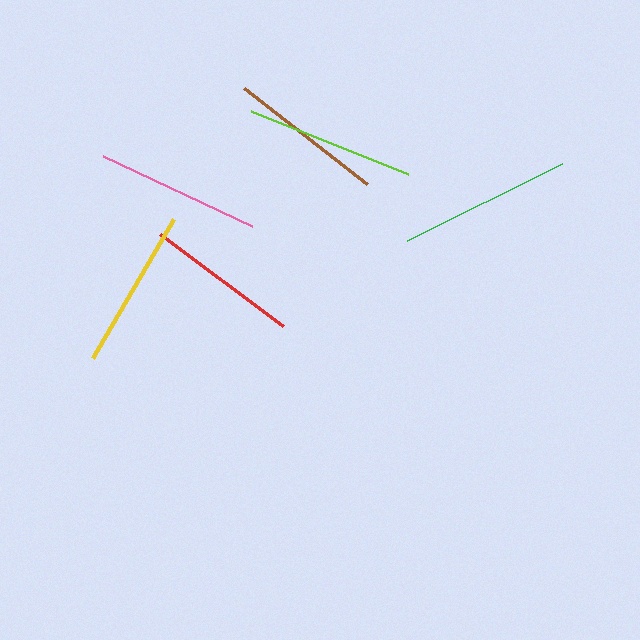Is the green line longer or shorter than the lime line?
The green line is longer than the lime line.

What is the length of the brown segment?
The brown segment is approximately 156 pixels long.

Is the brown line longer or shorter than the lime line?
The lime line is longer than the brown line.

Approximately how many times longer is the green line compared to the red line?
The green line is approximately 1.1 times the length of the red line.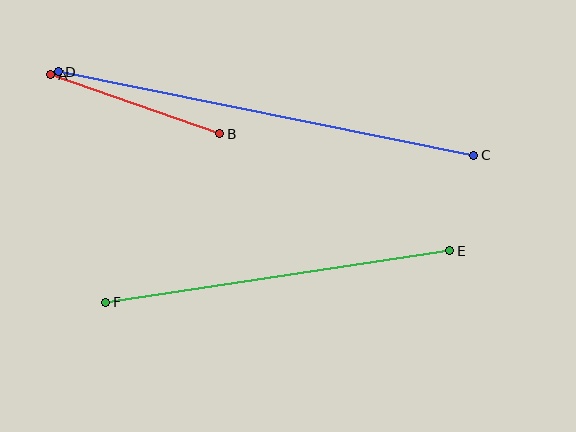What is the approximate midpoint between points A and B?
The midpoint is at approximately (135, 104) pixels.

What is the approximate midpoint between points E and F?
The midpoint is at approximately (278, 276) pixels.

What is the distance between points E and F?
The distance is approximately 348 pixels.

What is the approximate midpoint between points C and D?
The midpoint is at approximately (266, 114) pixels.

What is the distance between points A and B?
The distance is approximately 179 pixels.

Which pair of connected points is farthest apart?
Points C and D are farthest apart.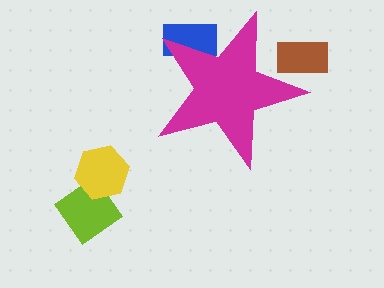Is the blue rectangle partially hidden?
Yes, the blue rectangle is partially hidden behind the magenta star.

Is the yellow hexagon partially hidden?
No, the yellow hexagon is fully visible.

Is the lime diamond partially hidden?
No, the lime diamond is fully visible.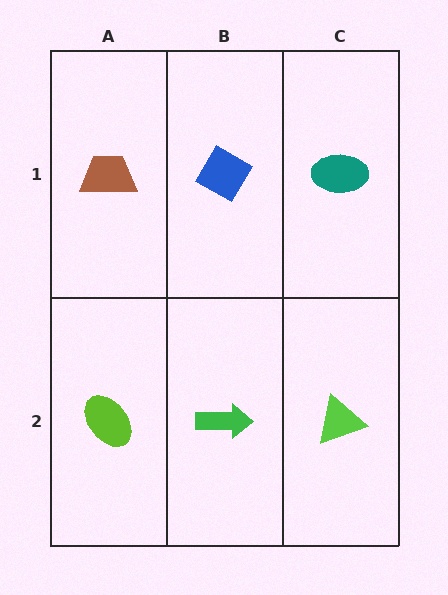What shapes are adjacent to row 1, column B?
A green arrow (row 2, column B), a brown trapezoid (row 1, column A), a teal ellipse (row 1, column C).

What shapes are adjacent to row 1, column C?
A lime triangle (row 2, column C), a blue diamond (row 1, column B).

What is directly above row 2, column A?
A brown trapezoid.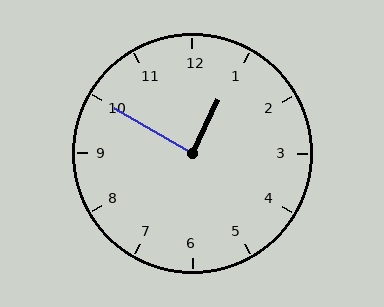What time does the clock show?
12:50.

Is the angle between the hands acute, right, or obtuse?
It is right.